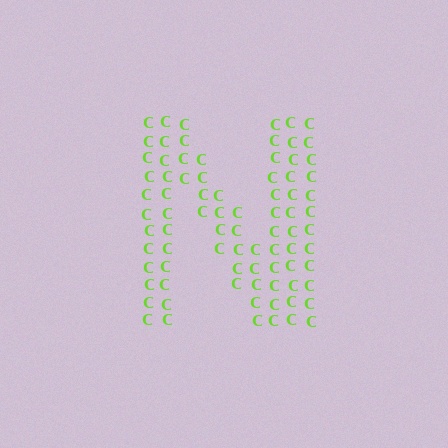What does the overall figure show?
The overall figure shows the letter N.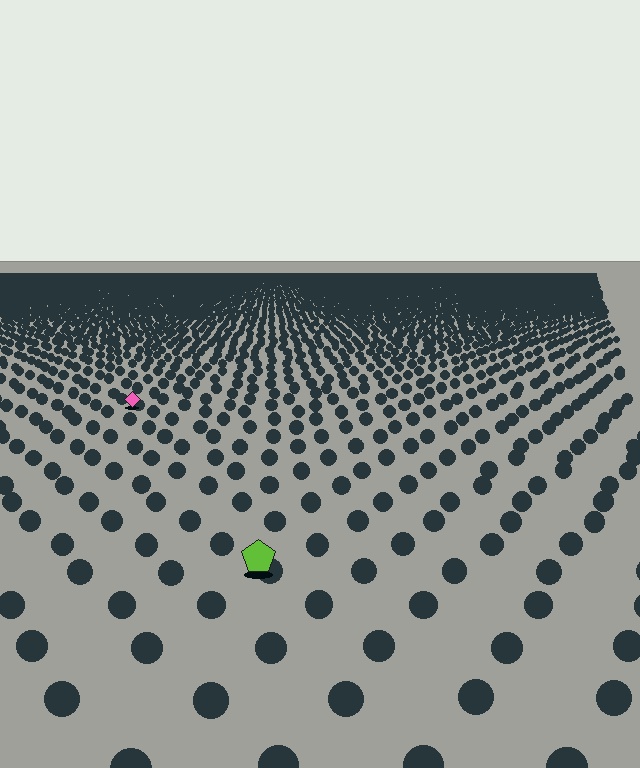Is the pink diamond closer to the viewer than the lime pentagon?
No. The lime pentagon is closer — you can tell from the texture gradient: the ground texture is coarser near it.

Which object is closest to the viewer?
The lime pentagon is closest. The texture marks near it are larger and more spread out.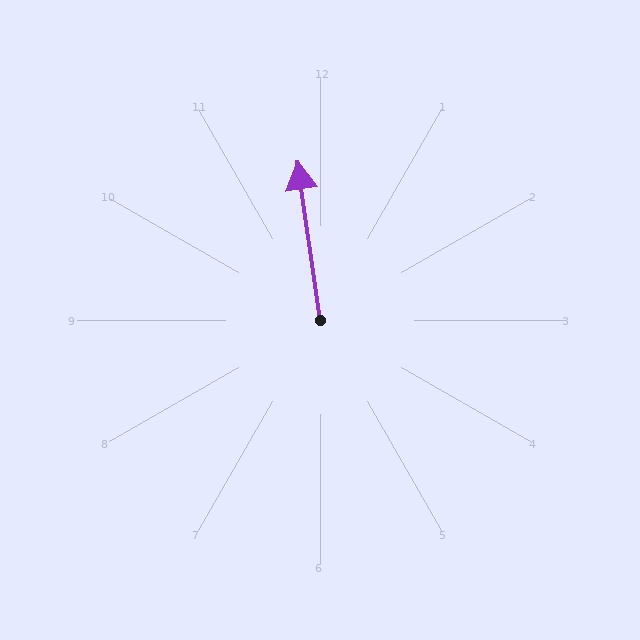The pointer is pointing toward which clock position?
Roughly 12 o'clock.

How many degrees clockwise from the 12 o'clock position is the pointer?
Approximately 352 degrees.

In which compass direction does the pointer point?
North.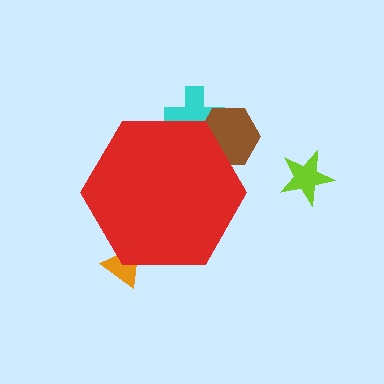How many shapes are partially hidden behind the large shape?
3 shapes are partially hidden.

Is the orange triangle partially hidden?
Yes, the orange triangle is partially hidden behind the red hexagon.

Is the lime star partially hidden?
No, the lime star is fully visible.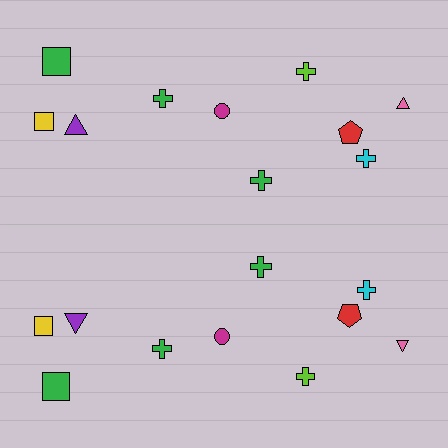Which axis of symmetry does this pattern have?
The pattern has a horizontal axis of symmetry running through the center of the image.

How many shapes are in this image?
There are 20 shapes in this image.